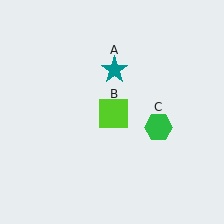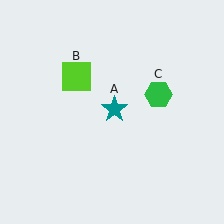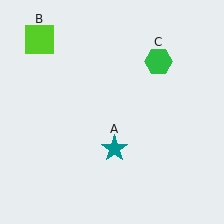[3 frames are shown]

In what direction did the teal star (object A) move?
The teal star (object A) moved down.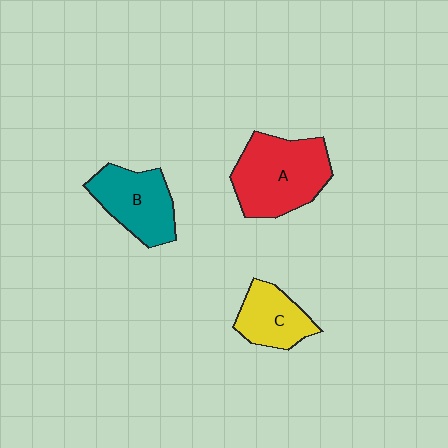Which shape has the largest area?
Shape A (red).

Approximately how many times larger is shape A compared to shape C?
Approximately 1.7 times.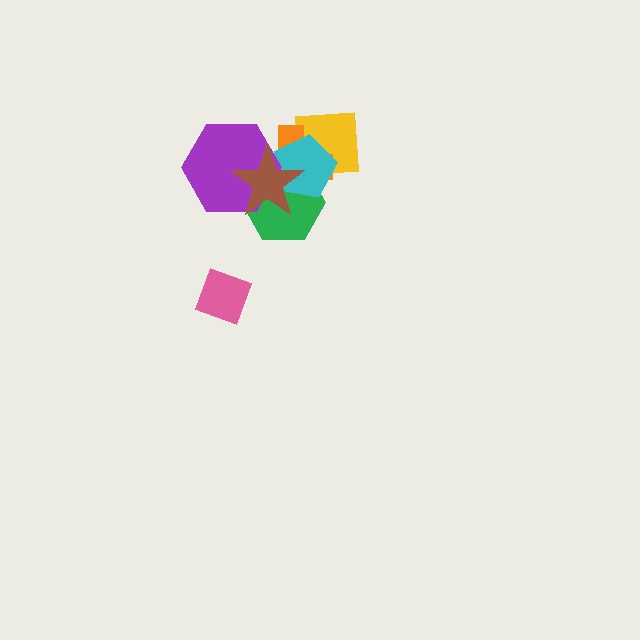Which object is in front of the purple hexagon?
The brown star is in front of the purple hexagon.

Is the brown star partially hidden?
No, no other shape covers it.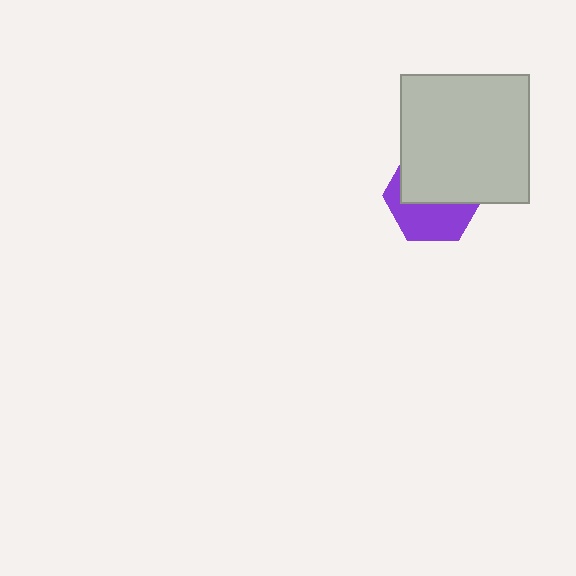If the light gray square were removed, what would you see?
You would see the complete purple hexagon.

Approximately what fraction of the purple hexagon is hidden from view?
Roughly 55% of the purple hexagon is hidden behind the light gray square.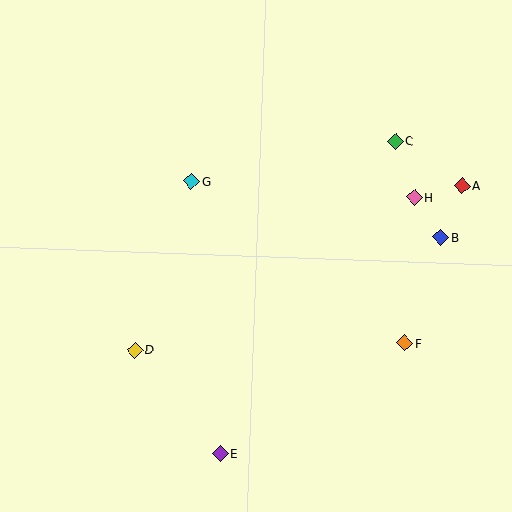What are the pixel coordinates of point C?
Point C is at (395, 141).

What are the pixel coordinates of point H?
Point H is at (415, 198).